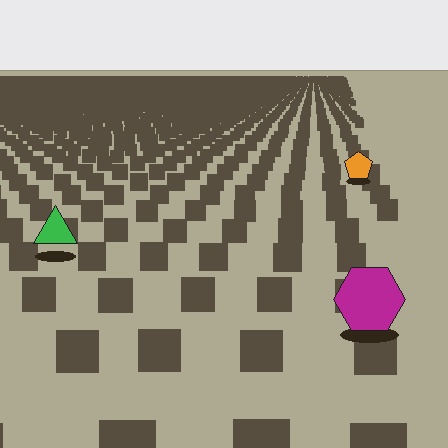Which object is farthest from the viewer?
The orange pentagon is farthest from the viewer. It appears smaller and the ground texture around it is denser.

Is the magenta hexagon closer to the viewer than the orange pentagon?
Yes. The magenta hexagon is closer — you can tell from the texture gradient: the ground texture is coarser near it.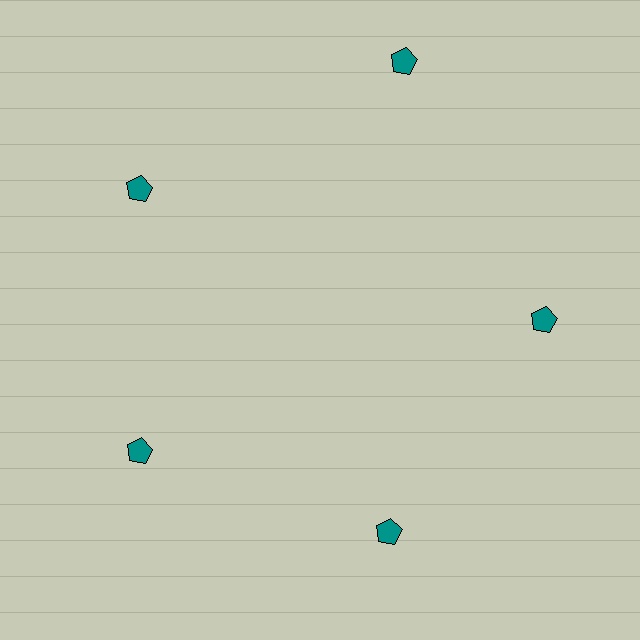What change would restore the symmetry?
The symmetry would be restored by moving it inward, back onto the ring so that all 5 pentagons sit at equal angles and equal distance from the center.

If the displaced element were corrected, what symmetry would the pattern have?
It would have 5-fold rotational symmetry — the pattern would map onto itself every 72 degrees.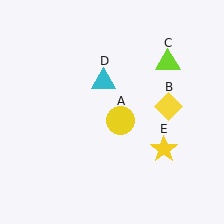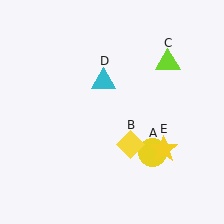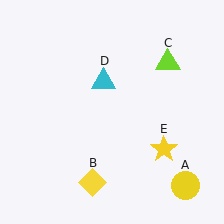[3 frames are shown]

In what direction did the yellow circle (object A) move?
The yellow circle (object A) moved down and to the right.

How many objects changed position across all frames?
2 objects changed position: yellow circle (object A), yellow diamond (object B).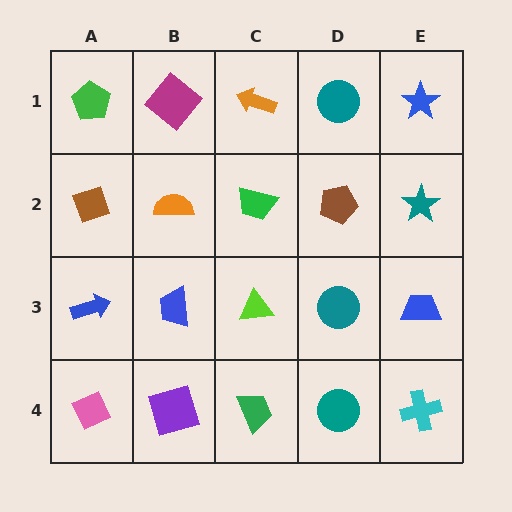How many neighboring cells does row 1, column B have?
3.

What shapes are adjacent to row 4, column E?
A blue trapezoid (row 3, column E), a teal circle (row 4, column D).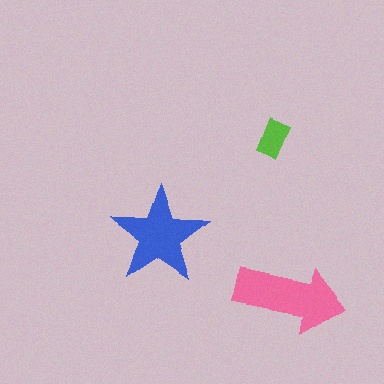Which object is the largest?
The pink arrow.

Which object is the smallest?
The lime rectangle.